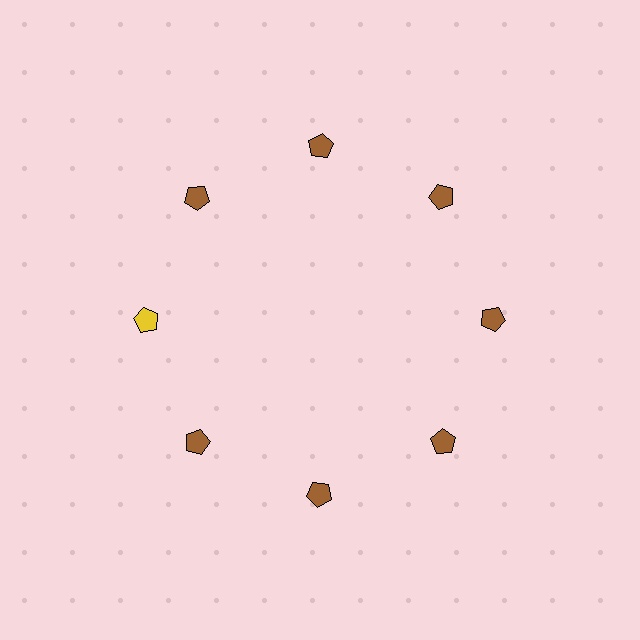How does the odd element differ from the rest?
It has a different color: yellow instead of brown.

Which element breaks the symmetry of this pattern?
The yellow pentagon at roughly the 9 o'clock position breaks the symmetry. All other shapes are brown pentagons.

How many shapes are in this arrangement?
There are 8 shapes arranged in a ring pattern.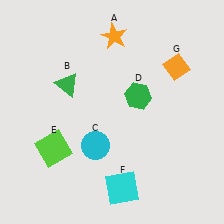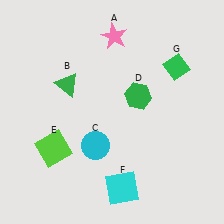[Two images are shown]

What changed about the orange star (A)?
In Image 1, A is orange. In Image 2, it changed to pink.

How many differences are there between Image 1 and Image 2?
There are 2 differences between the two images.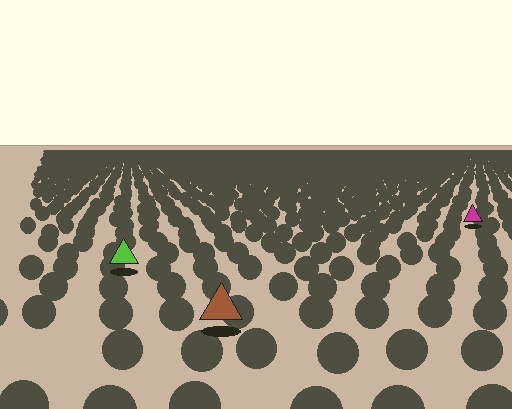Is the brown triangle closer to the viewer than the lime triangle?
Yes. The brown triangle is closer — you can tell from the texture gradient: the ground texture is coarser near it.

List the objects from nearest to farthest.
From nearest to farthest: the brown triangle, the lime triangle, the magenta triangle.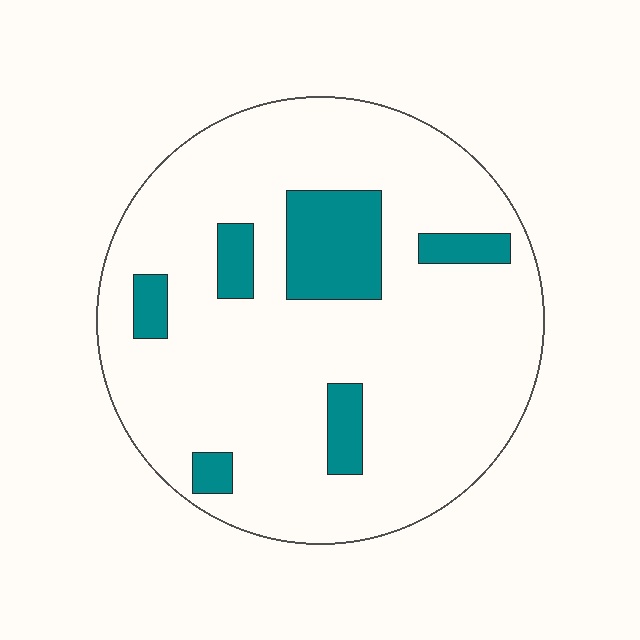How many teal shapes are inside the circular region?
6.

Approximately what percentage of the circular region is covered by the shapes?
Approximately 15%.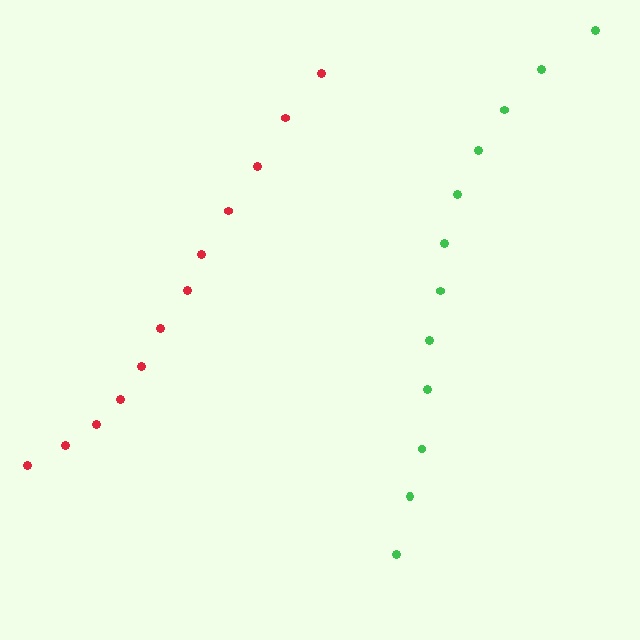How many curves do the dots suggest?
There are 2 distinct paths.